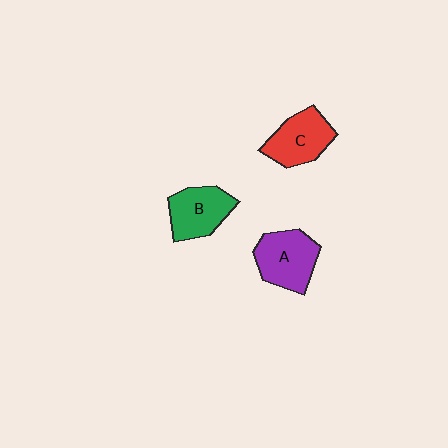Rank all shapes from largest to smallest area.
From largest to smallest: A (purple), C (red), B (green).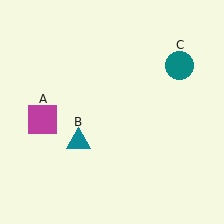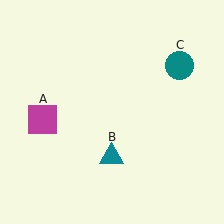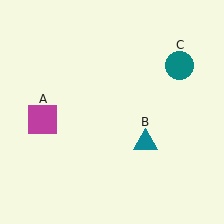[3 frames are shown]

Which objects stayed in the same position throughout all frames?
Magenta square (object A) and teal circle (object C) remained stationary.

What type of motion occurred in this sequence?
The teal triangle (object B) rotated counterclockwise around the center of the scene.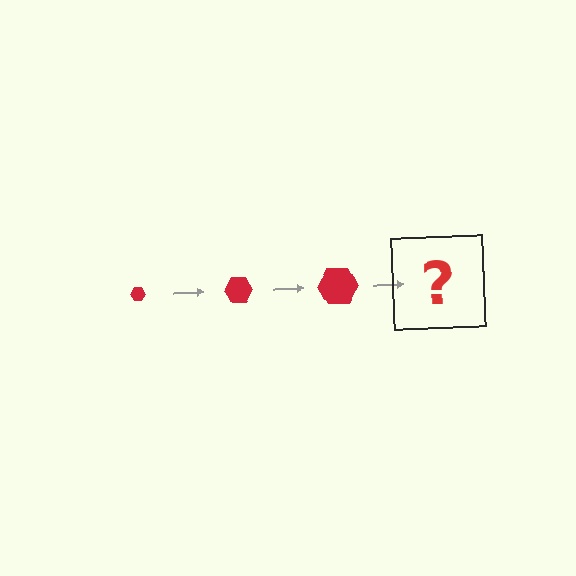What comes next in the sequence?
The next element should be a red hexagon, larger than the previous one.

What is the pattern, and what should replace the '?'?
The pattern is that the hexagon gets progressively larger each step. The '?' should be a red hexagon, larger than the previous one.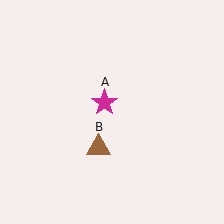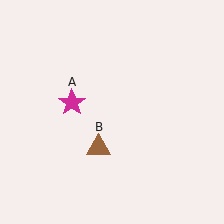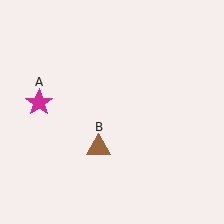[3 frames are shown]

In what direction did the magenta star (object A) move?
The magenta star (object A) moved left.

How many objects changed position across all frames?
1 object changed position: magenta star (object A).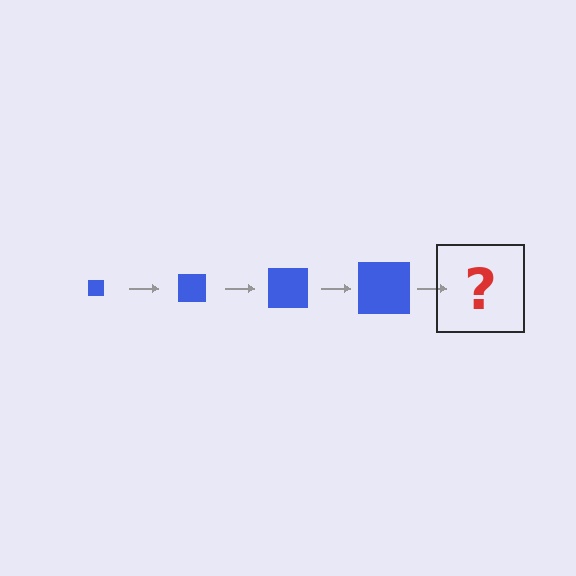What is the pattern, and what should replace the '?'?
The pattern is that the square gets progressively larger each step. The '?' should be a blue square, larger than the previous one.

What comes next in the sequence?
The next element should be a blue square, larger than the previous one.